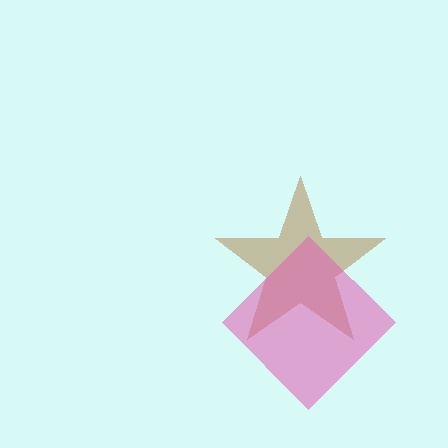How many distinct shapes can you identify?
There are 2 distinct shapes: a brown star, a pink diamond.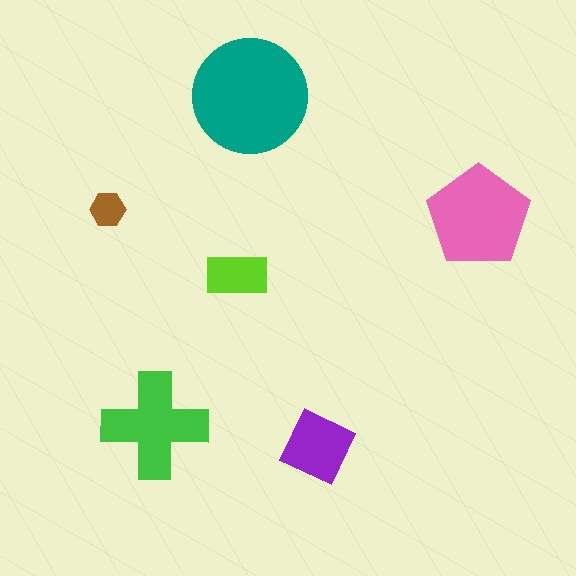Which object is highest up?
The teal circle is topmost.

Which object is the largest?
The teal circle.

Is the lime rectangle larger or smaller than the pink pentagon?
Smaller.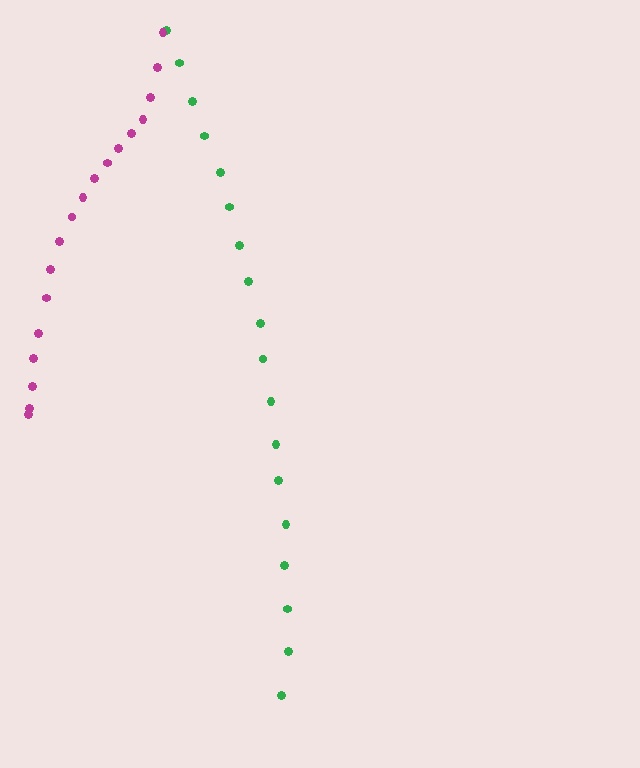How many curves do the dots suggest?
There are 2 distinct paths.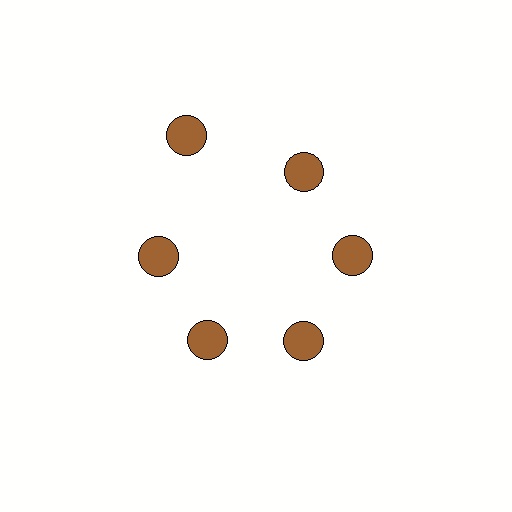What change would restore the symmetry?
The symmetry would be restored by moving it inward, back onto the ring so that all 6 circles sit at equal angles and equal distance from the center.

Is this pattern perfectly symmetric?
No. The 6 brown circles are arranged in a ring, but one element near the 11 o'clock position is pushed outward from the center, breaking the 6-fold rotational symmetry.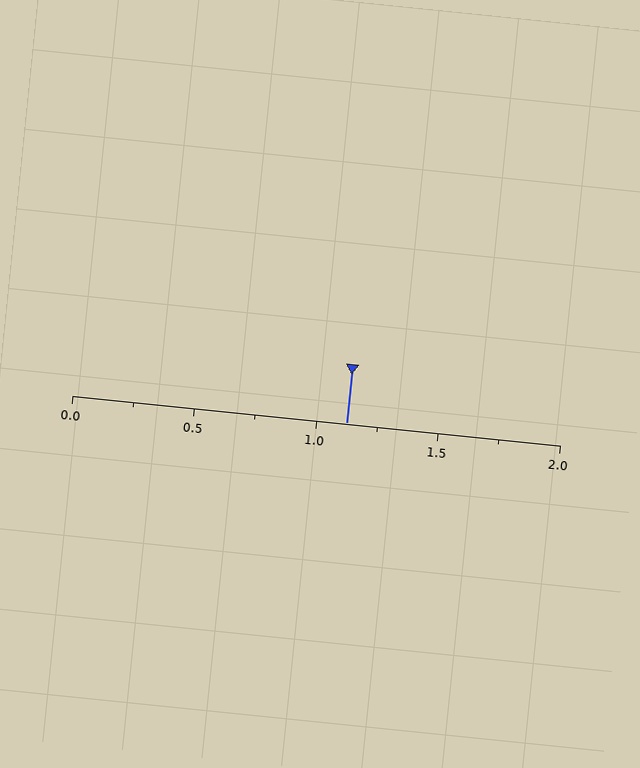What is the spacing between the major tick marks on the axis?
The major ticks are spaced 0.5 apart.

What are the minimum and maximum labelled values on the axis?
The axis runs from 0.0 to 2.0.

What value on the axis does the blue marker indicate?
The marker indicates approximately 1.12.